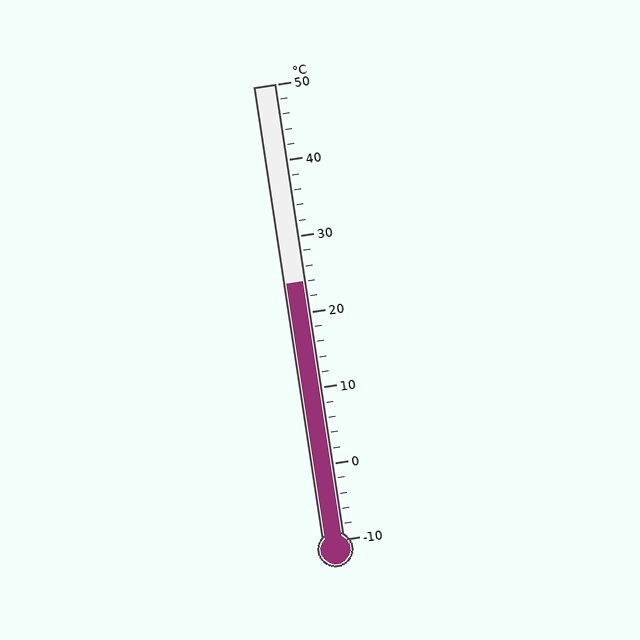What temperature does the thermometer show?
The thermometer shows approximately 24°C.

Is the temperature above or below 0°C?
The temperature is above 0°C.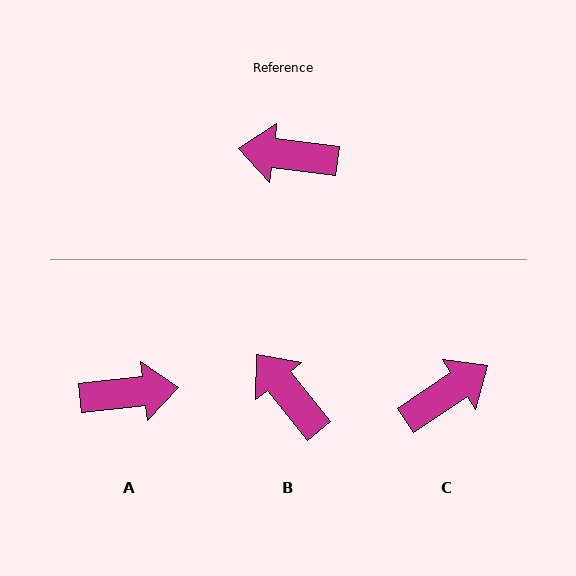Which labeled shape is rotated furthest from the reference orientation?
A, about 167 degrees away.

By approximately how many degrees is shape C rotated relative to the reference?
Approximately 139 degrees clockwise.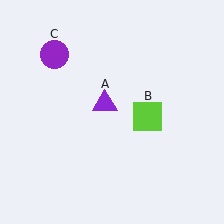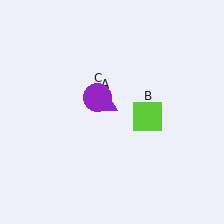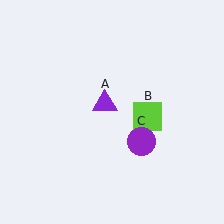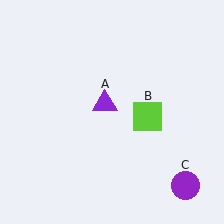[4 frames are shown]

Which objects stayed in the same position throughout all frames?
Purple triangle (object A) and lime square (object B) remained stationary.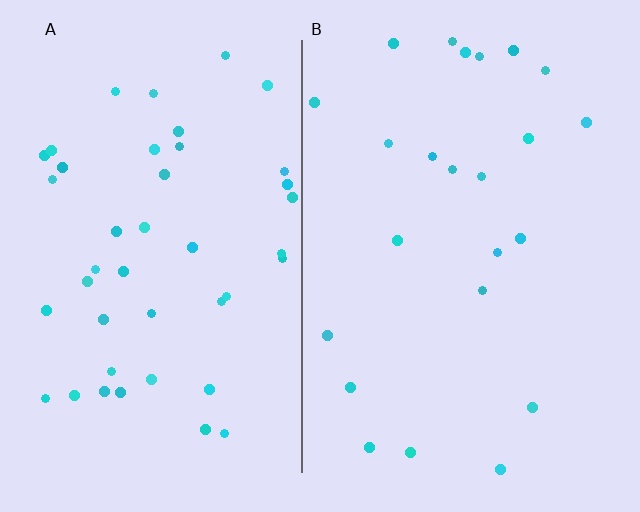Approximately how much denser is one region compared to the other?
Approximately 1.8× — region A over region B.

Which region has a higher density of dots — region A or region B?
A (the left).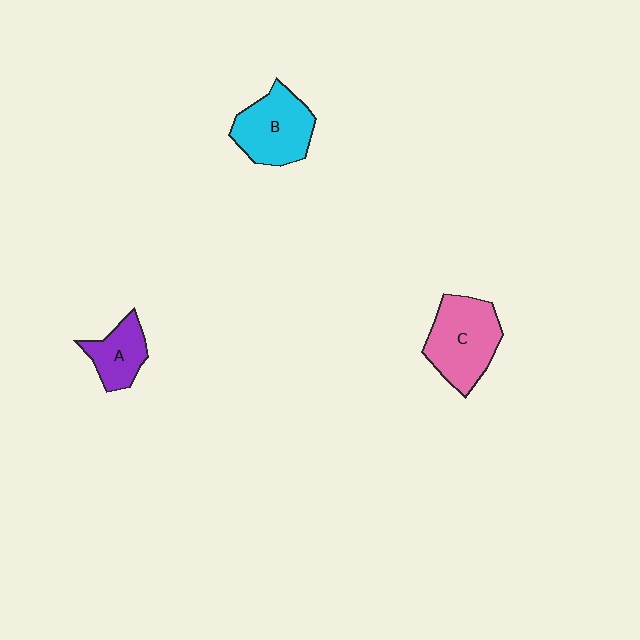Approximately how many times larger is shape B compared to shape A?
Approximately 1.6 times.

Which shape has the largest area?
Shape C (pink).